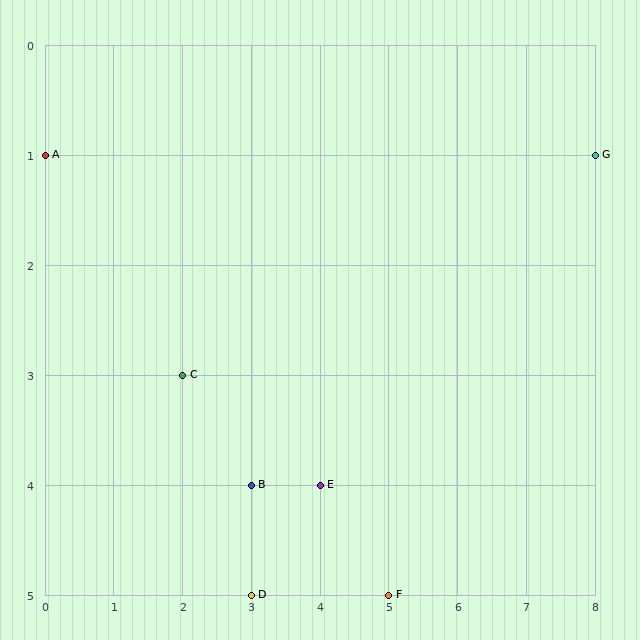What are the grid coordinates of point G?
Point G is at grid coordinates (8, 1).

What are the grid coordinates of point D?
Point D is at grid coordinates (3, 5).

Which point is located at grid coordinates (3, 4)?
Point B is at (3, 4).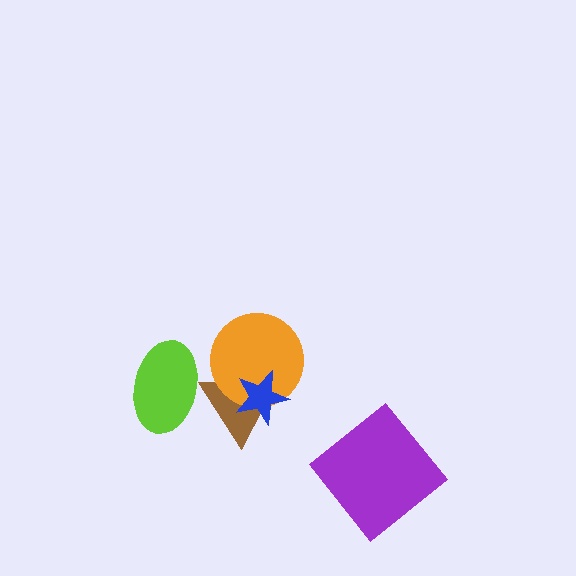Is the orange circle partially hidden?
Yes, it is partially covered by another shape.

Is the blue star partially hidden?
No, no other shape covers it.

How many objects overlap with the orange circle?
2 objects overlap with the orange circle.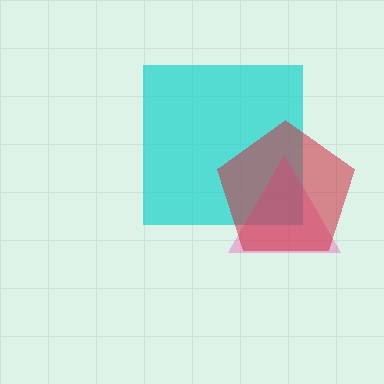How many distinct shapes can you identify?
There are 3 distinct shapes: a cyan square, a pink triangle, a red pentagon.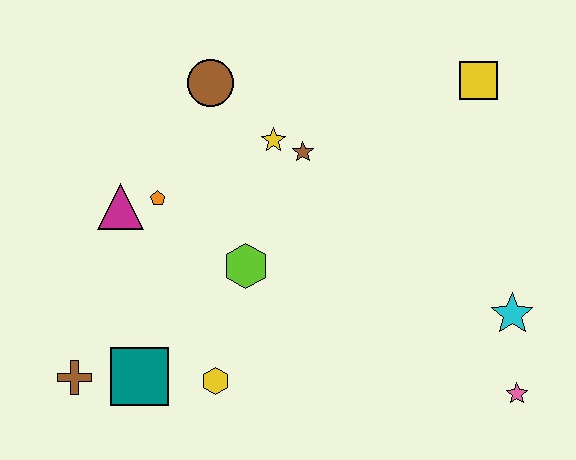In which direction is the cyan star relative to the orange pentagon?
The cyan star is to the right of the orange pentagon.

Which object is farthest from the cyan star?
The brown cross is farthest from the cyan star.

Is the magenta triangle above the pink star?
Yes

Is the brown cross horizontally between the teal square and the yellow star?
No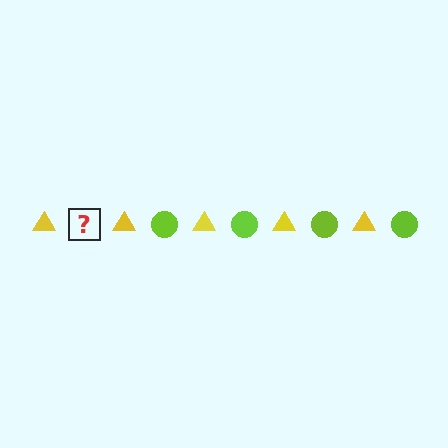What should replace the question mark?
The question mark should be replaced with a lime circle.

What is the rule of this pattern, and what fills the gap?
The rule is that the pattern alternates between yellow triangle and lime circle. The gap should be filled with a lime circle.